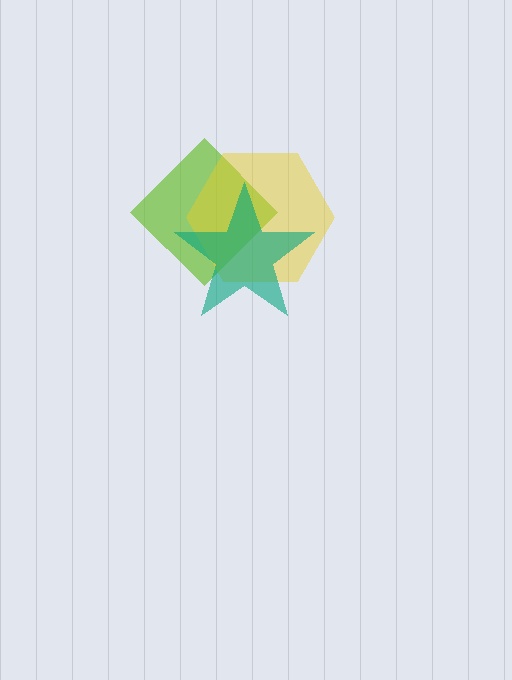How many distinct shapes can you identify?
There are 3 distinct shapes: a lime diamond, a yellow hexagon, a teal star.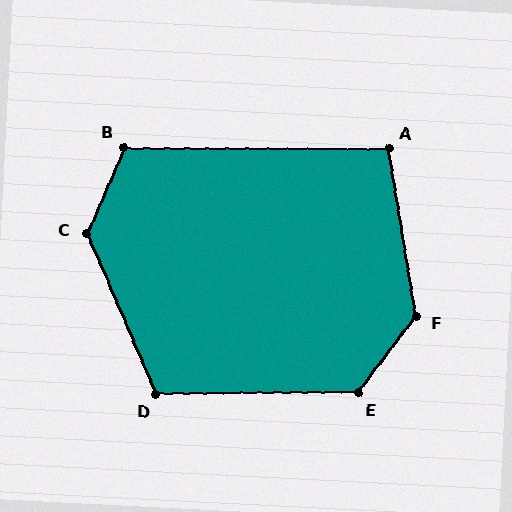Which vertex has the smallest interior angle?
A, at approximately 99 degrees.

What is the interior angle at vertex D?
Approximately 113 degrees (obtuse).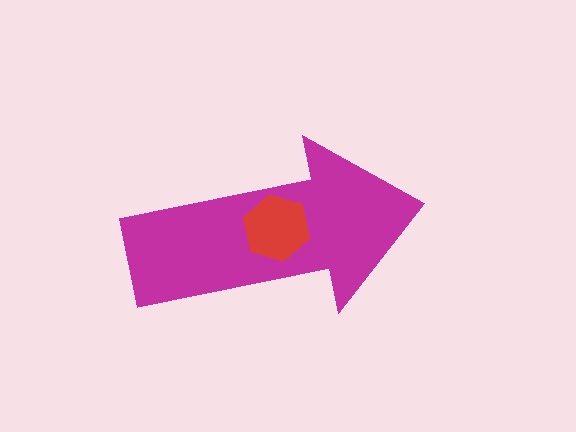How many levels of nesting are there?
2.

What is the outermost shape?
The magenta arrow.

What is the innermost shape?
The red hexagon.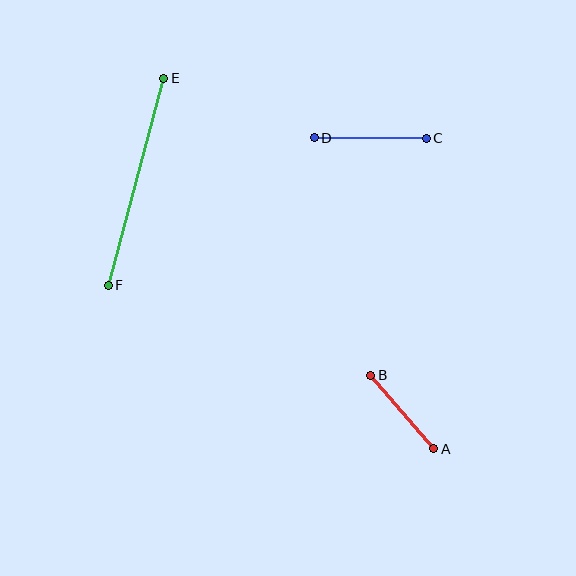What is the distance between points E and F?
The distance is approximately 214 pixels.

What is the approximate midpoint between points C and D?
The midpoint is at approximately (370, 138) pixels.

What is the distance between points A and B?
The distance is approximately 97 pixels.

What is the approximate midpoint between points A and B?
The midpoint is at approximately (402, 412) pixels.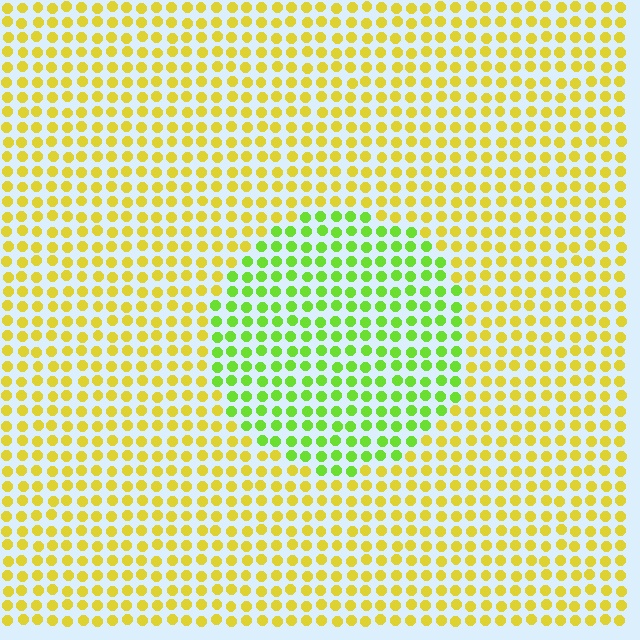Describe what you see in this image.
The image is filled with small yellow elements in a uniform arrangement. A circle-shaped region is visible where the elements are tinted to a slightly different hue, forming a subtle color boundary.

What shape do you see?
I see a circle.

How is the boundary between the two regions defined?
The boundary is defined purely by a slight shift in hue (about 45 degrees). Spacing, size, and orientation are identical on both sides.